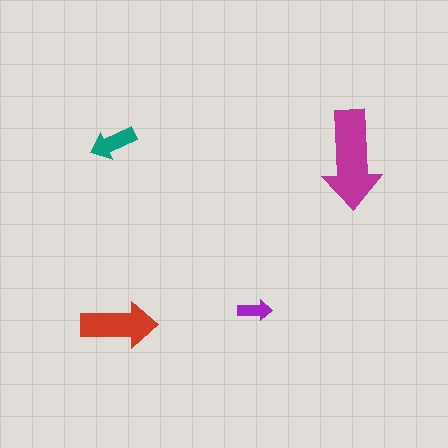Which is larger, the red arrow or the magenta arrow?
The magenta one.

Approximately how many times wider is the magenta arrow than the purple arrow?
About 3 times wider.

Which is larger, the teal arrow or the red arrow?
The red one.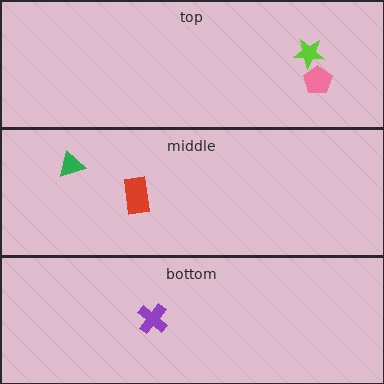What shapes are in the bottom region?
The purple cross.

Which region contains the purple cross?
The bottom region.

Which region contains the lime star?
The top region.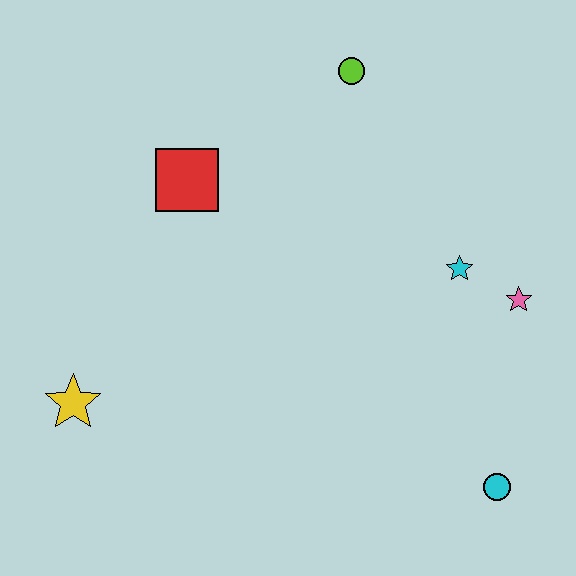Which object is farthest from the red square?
The cyan circle is farthest from the red square.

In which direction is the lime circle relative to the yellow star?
The lime circle is above the yellow star.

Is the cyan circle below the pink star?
Yes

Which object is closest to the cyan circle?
The pink star is closest to the cyan circle.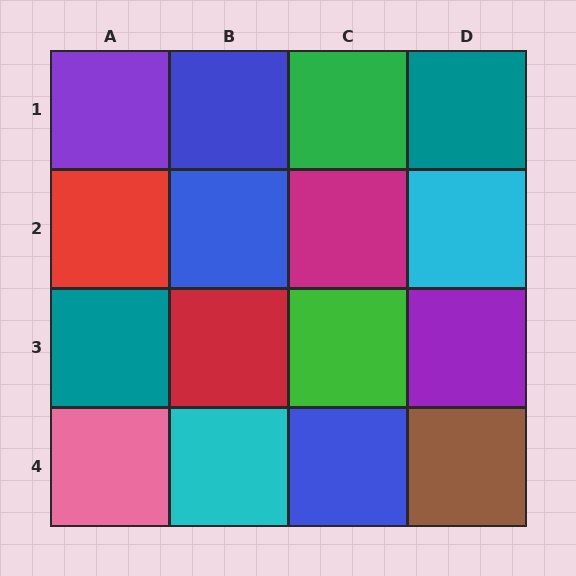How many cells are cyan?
2 cells are cyan.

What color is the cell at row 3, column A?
Teal.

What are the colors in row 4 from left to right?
Pink, cyan, blue, brown.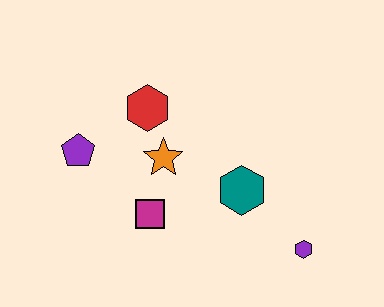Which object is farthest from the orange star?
The purple hexagon is farthest from the orange star.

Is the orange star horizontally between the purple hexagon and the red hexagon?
Yes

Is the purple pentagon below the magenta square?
No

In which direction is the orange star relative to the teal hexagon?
The orange star is to the left of the teal hexagon.